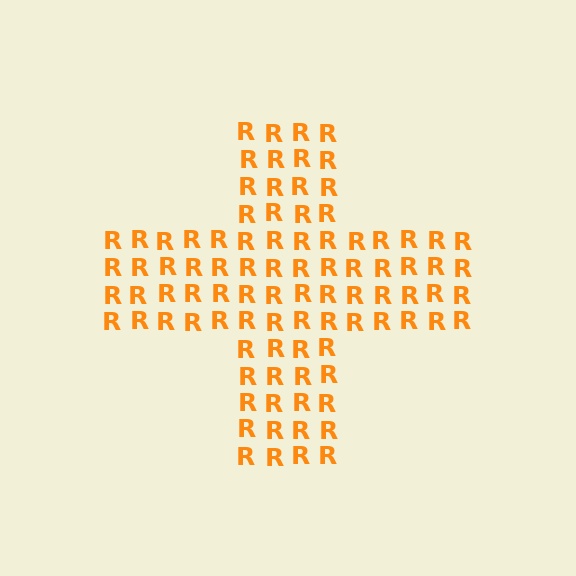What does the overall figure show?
The overall figure shows a cross.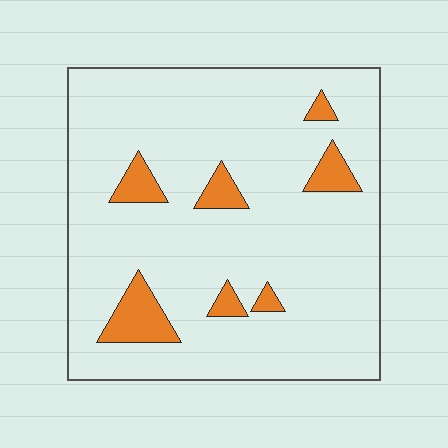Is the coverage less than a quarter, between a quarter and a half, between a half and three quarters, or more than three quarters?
Less than a quarter.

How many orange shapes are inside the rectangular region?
7.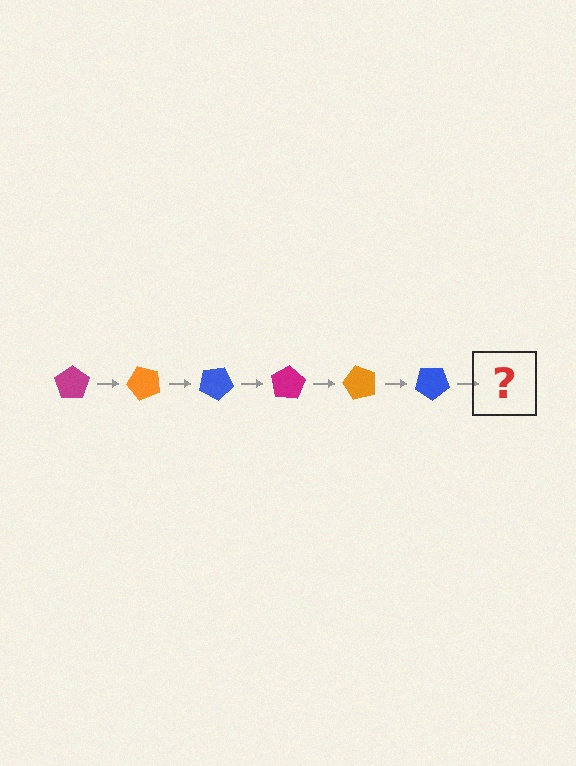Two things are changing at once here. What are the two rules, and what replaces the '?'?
The two rules are that it rotates 50 degrees each step and the color cycles through magenta, orange, and blue. The '?' should be a magenta pentagon, rotated 300 degrees from the start.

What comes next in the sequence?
The next element should be a magenta pentagon, rotated 300 degrees from the start.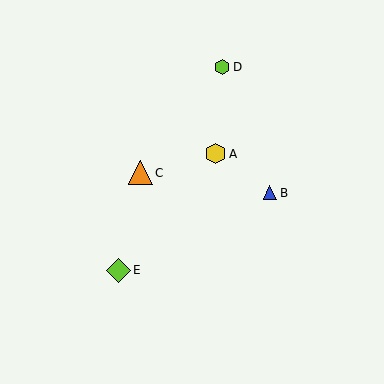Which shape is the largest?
The orange triangle (labeled C) is the largest.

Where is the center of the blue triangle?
The center of the blue triangle is at (270, 193).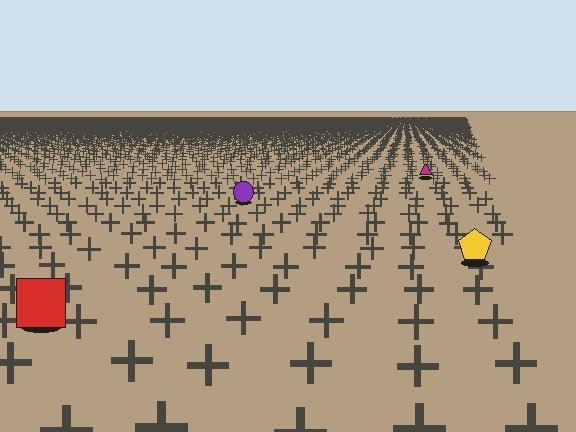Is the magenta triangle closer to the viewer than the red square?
No. The red square is closer — you can tell from the texture gradient: the ground texture is coarser near it.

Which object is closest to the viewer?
The red square is closest. The texture marks near it are larger and more spread out.